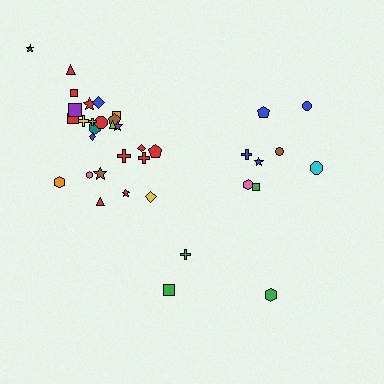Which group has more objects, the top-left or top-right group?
The top-left group.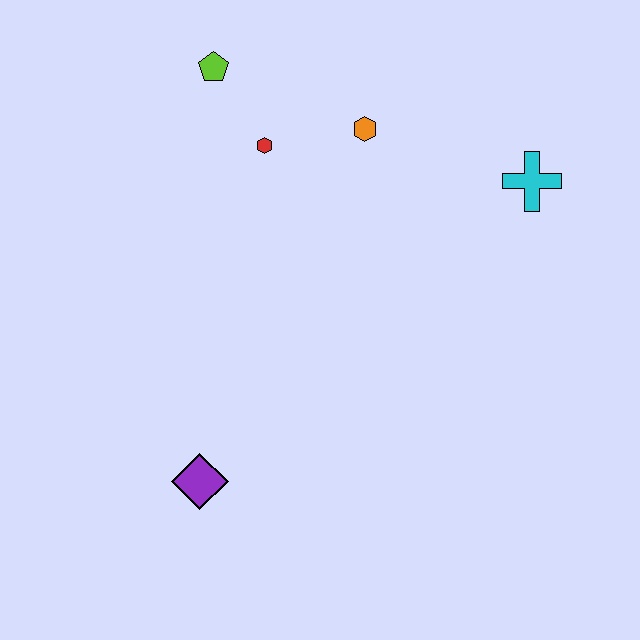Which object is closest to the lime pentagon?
The red hexagon is closest to the lime pentagon.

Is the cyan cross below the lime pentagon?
Yes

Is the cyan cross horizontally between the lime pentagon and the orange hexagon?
No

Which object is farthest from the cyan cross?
The purple diamond is farthest from the cyan cross.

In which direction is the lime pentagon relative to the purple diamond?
The lime pentagon is above the purple diamond.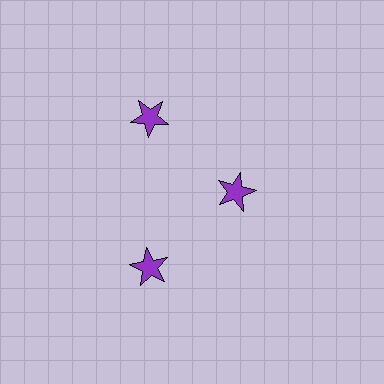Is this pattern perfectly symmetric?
No. The 3 purple stars are arranged in a ring, but one element near the 3 o'clock position is pulled inward toward the center, breaking the 3-fold rotational symmetry.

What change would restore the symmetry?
The symmetry would be restored by moving it outward, back onto the ring so that all 3 stars sit at equal angles and equal distance from the center.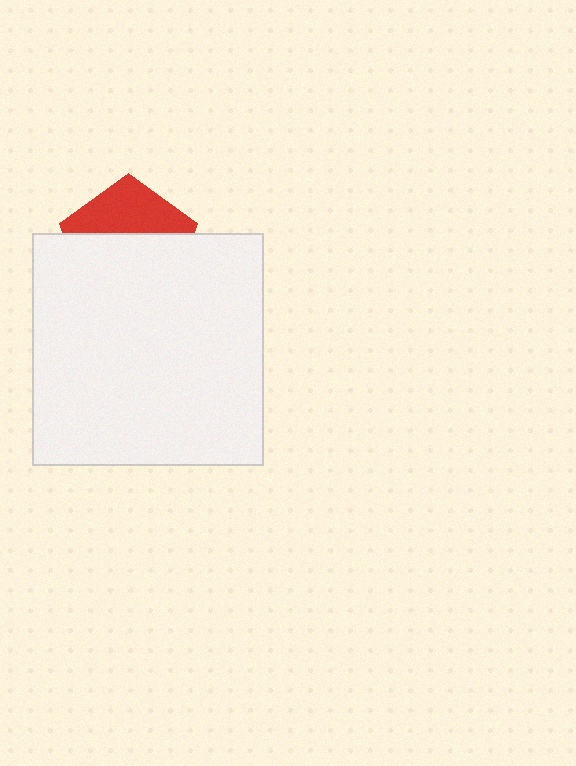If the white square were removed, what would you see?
You would see the complete red pentagon.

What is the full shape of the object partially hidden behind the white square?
The partially hidden object is a red pentagon.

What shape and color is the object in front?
The object in front is a white square.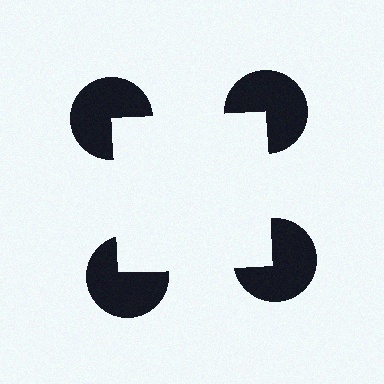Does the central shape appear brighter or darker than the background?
It typically appears slightly brighter than the background, even though no actual brightness change is drawn.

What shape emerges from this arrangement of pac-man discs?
An illusory square — its edges are inferred from the aligned wedge cuts in the pac-man discs, not physically drawn.